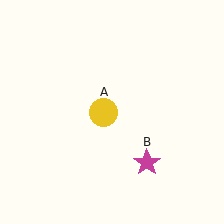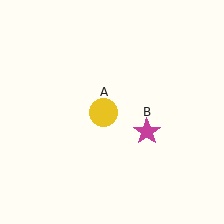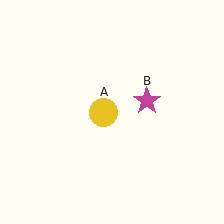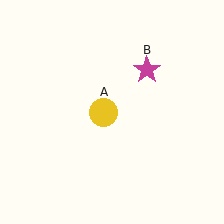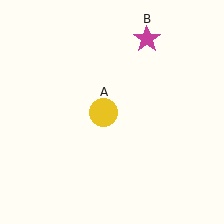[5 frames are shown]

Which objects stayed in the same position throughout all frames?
Yellow circle (object A) remained stationary.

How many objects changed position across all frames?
1 object changed position: magenta star (object B).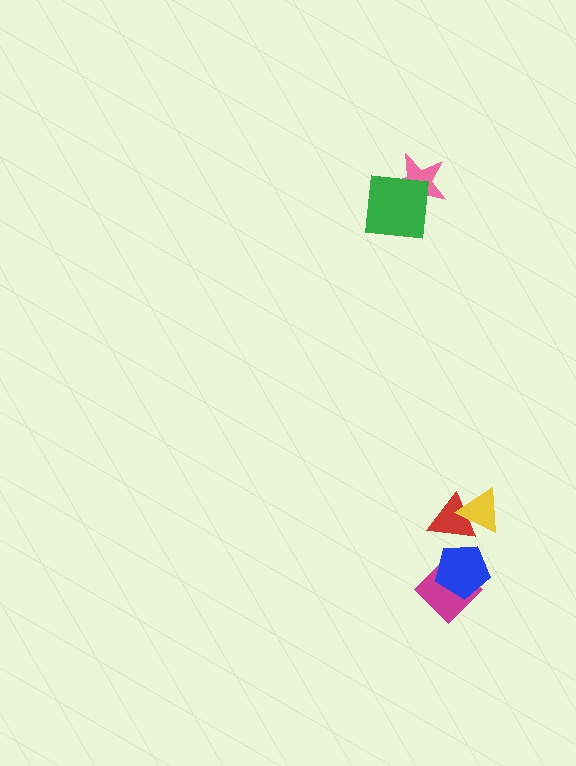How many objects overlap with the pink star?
1 object overlaps with the pink star.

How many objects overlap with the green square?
1 object overlaps with the green square.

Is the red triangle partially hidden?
Yes, it is partially covered by another shape.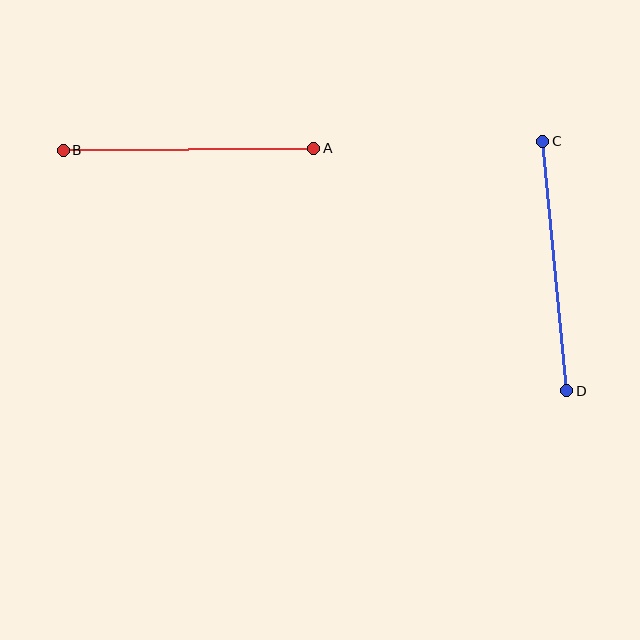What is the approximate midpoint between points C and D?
The midpoint is at approximately (555, 266) pixels.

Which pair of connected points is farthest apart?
Points C and D are farthest apart.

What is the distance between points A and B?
The distance is approximately 250 pixels.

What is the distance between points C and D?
The distance is approximately 251 pixels.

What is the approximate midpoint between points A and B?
The midpoint is at approximately (188, 149) pixels.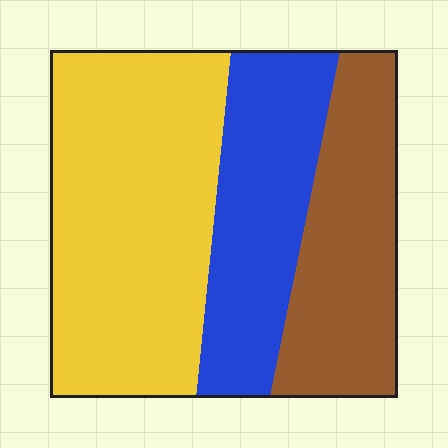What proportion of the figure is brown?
Brown covers about 25% of the figure.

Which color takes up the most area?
Yellow, at roughly 45%.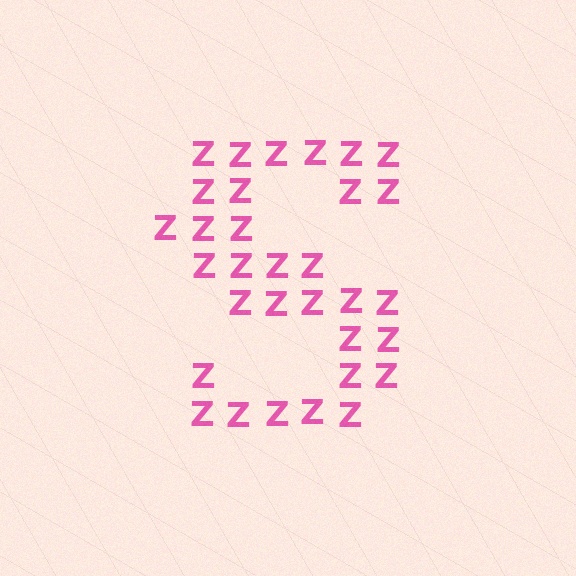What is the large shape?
The large shape is the letter S.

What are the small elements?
The small elements are letter Z's.